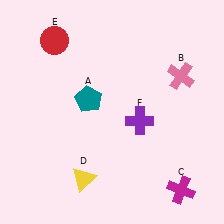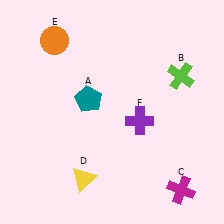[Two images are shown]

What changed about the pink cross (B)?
In Image 1, B is pink. In Image 2, it changed to lime.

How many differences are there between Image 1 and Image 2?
There are 2 differences between the two images.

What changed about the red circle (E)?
In Image 1, E is red. In Image 2, it changed to orange.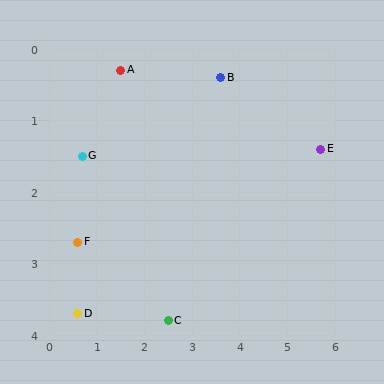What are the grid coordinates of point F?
Point F is at approximately (0.6, 2.7).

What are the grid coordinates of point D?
Point D is at approximately (0.6, 3.7).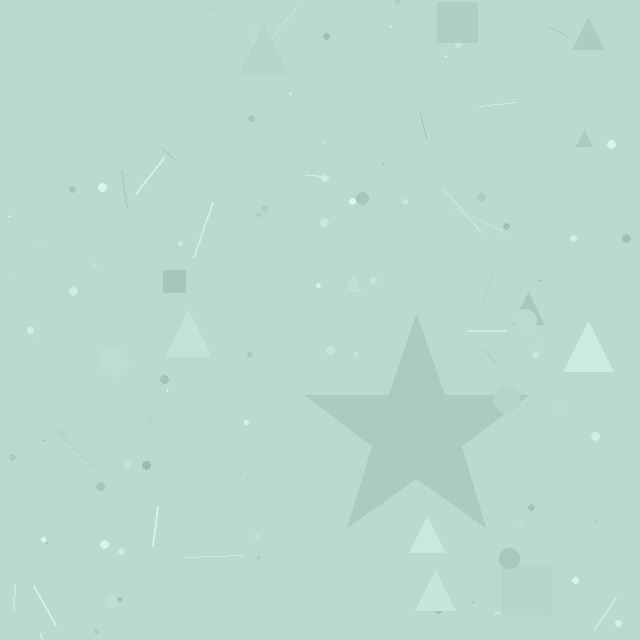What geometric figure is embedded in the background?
A star is embedded in the background.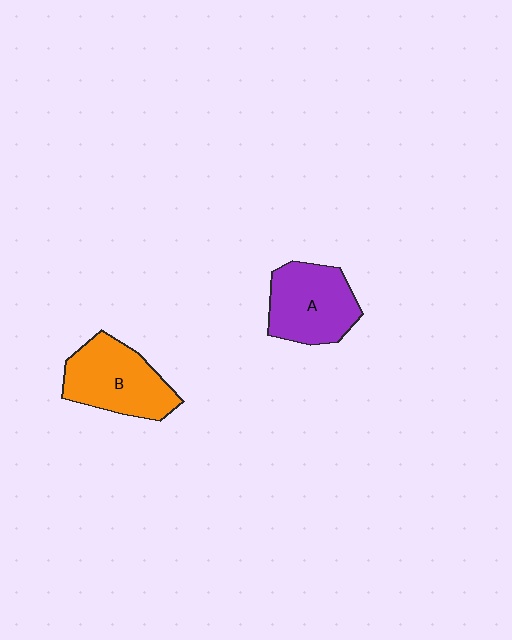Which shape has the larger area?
Shape B (orange).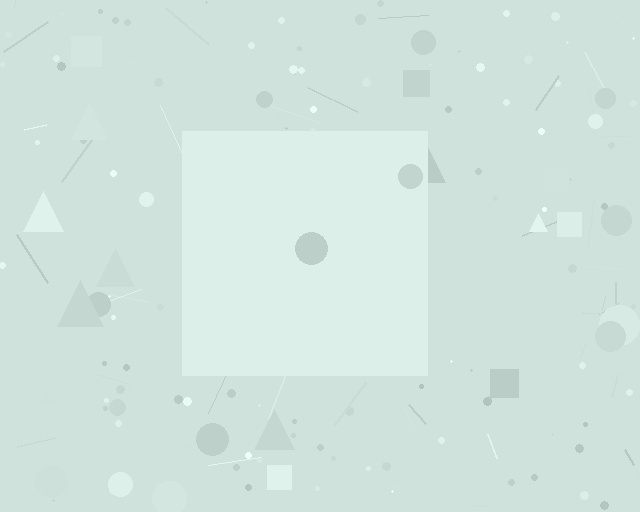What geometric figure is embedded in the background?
A square is embedded in the background.